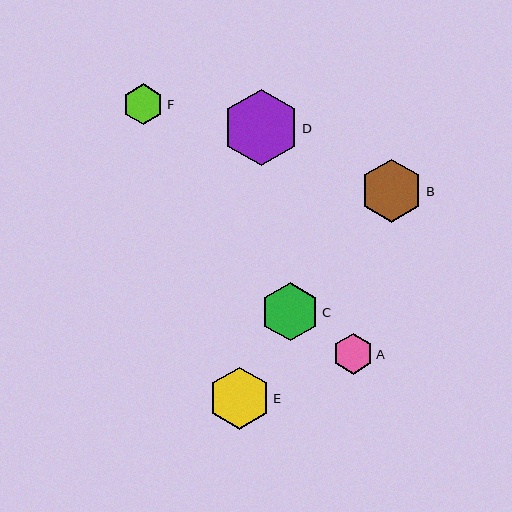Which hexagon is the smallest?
Hexagon A is the smallest with a size of approximately 41 pixels.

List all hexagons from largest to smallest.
From largest to smallest: D, B, E, C, F, A.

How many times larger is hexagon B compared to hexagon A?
Hexagon B is approximately 1.5 times the size of hexagon A.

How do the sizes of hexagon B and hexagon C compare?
Hexagon B and hexagon C are approximately the same size.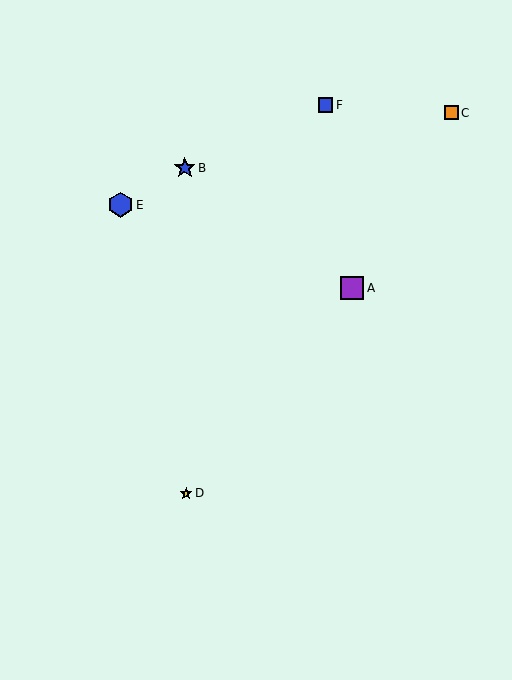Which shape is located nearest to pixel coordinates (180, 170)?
The blue star (labeled B) at (185, 168) is nearest to that location.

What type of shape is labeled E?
Shape E is a blue hexagon.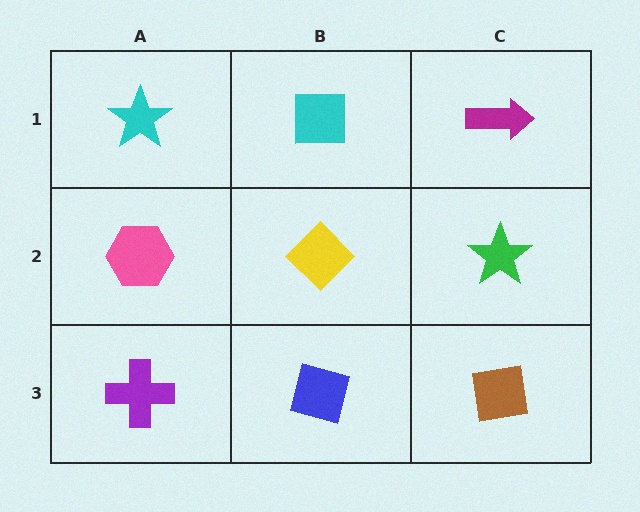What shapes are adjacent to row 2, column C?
A magenta arrow (row 1, column C), a brown square (row 3, column C), a yellow diamond (row 2, column B).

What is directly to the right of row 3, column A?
A blue square.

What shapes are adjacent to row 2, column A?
A cyan star (row 1, column A), a purple cross (row 3, column A), a yellow diamond (row 2, column B).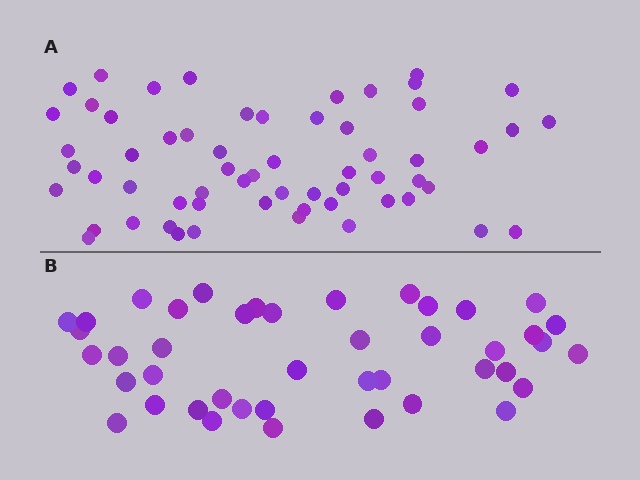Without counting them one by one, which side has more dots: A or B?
Region A (the top region) has more dots.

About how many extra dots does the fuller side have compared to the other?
Region A has approximately 15 more dots than region B.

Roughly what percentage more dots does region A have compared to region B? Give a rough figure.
About 40% more.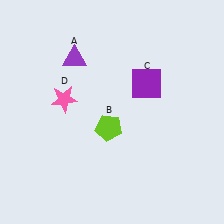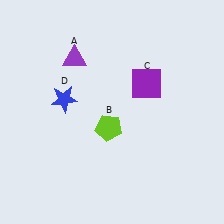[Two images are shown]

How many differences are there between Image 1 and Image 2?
There is 1 difference between the two images.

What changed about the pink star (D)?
In Image 1, D is pink. In Image 2, it changed to blue.